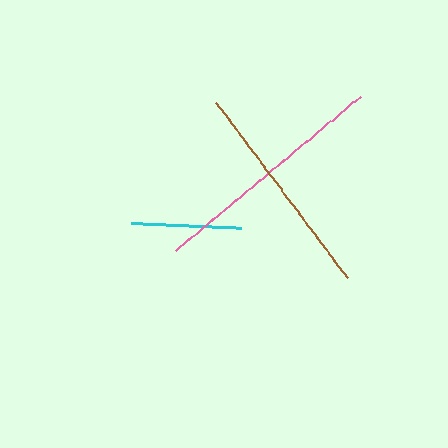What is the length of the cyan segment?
The cyan segment is approximately 110 pixels long.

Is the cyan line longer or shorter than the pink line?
The pink line is longer than the cyan line.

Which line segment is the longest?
The pink line is the longest at approximately 241 pixels.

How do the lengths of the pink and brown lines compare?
The pink and brown lines are approximately the same length.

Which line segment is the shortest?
The cyan line is the shortest at approximately 110 pixels.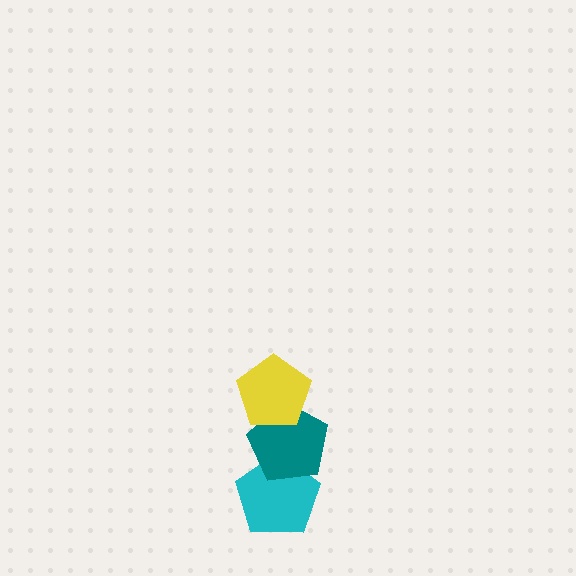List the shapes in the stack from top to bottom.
From top to bottom: the yellow pentagon, the teal pentagon, the cyan pentagon.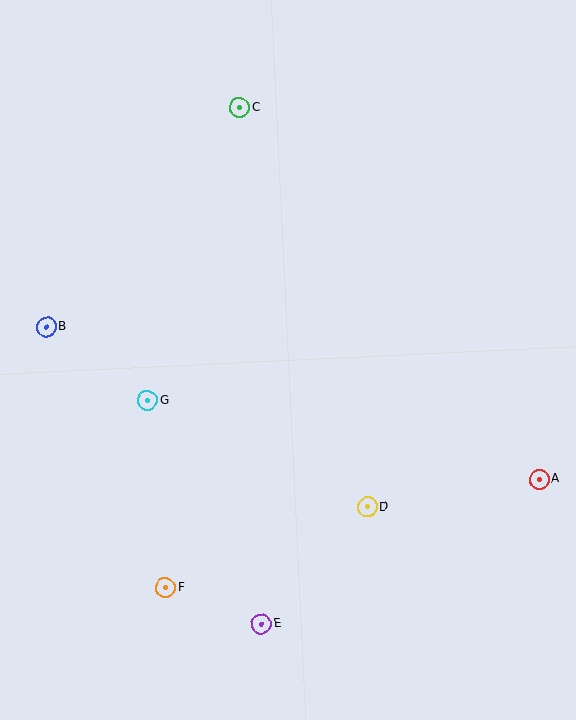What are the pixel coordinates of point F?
Point F is at (166, 588).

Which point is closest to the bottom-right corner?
Point A is closest to the bottom-right corner.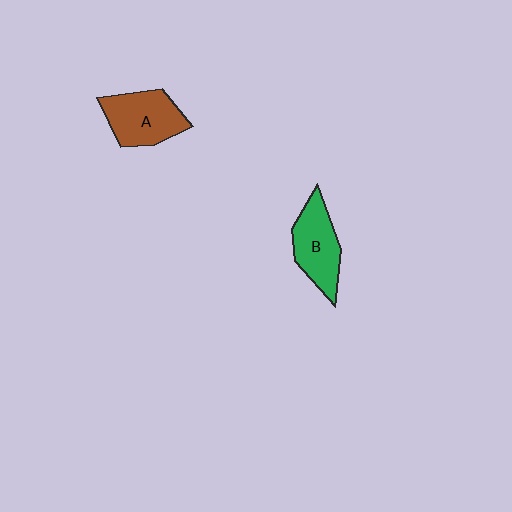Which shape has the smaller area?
Shape B (green).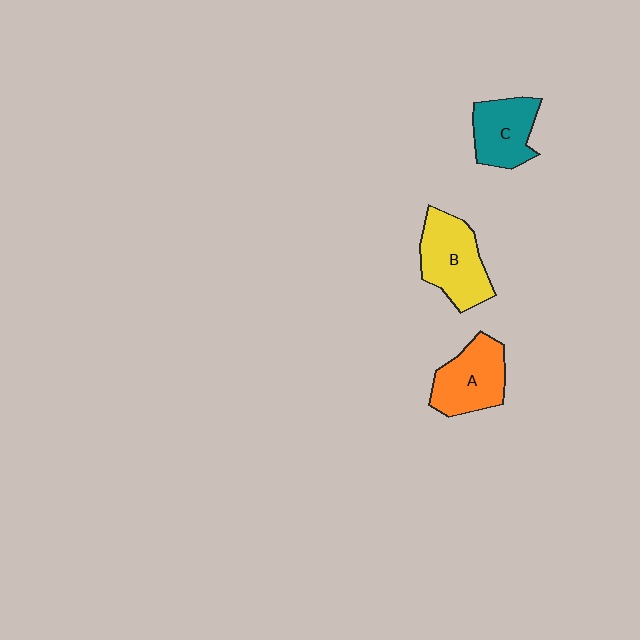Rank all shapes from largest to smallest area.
From largest to smallest: B (yellow), A (orange), C (teal).